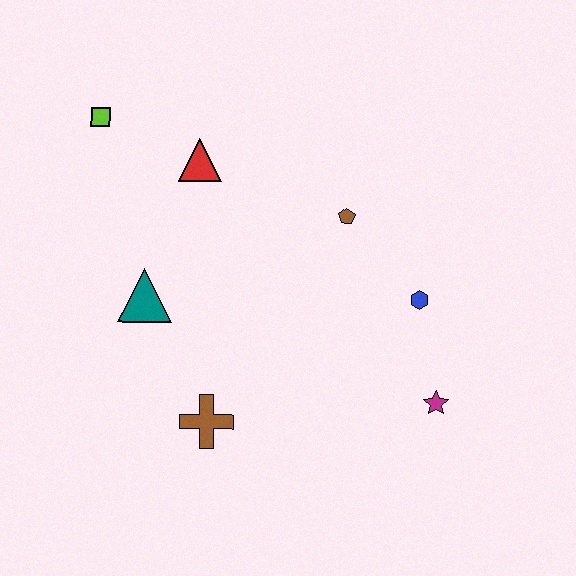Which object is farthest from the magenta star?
The lime square is farthest from the magenta star.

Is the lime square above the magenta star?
Yes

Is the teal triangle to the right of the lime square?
Yes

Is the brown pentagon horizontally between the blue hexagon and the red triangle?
Yes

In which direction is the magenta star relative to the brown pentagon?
The magenta star is below the brown pentagon.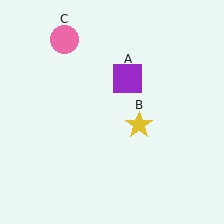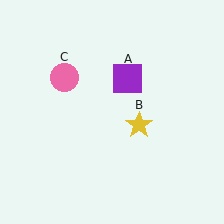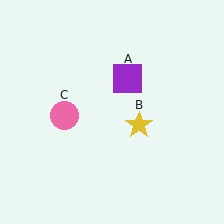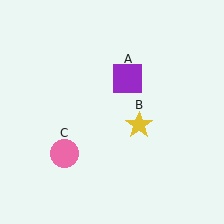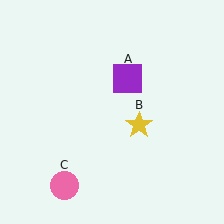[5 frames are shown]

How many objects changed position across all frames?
1 object changed position: pink circle (object C).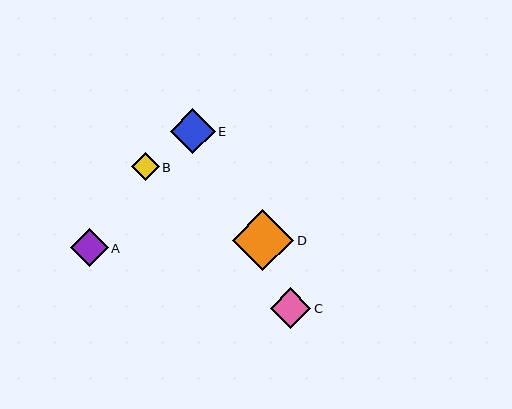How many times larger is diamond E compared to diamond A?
Diamond E is approximately 1.2 times the size of diamond A.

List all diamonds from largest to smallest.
From largest to smallest: D, E, C, A, B.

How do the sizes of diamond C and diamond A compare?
Diamond C and diamond A are approximately the same size.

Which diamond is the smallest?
Diamond B is the smallest with a size of approximately 28 pixels.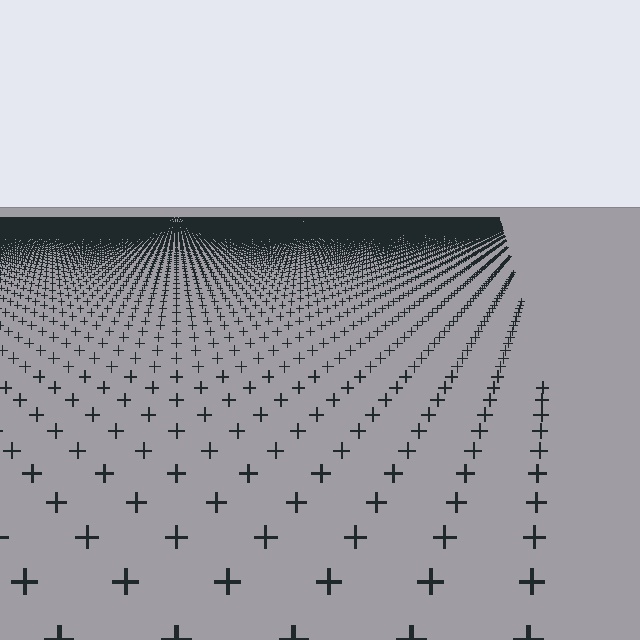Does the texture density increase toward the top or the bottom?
Density increases toward the top.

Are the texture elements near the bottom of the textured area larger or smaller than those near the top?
Larger. Near the bottom, elements are closer to the viewer and appear at a bigger on-screen size.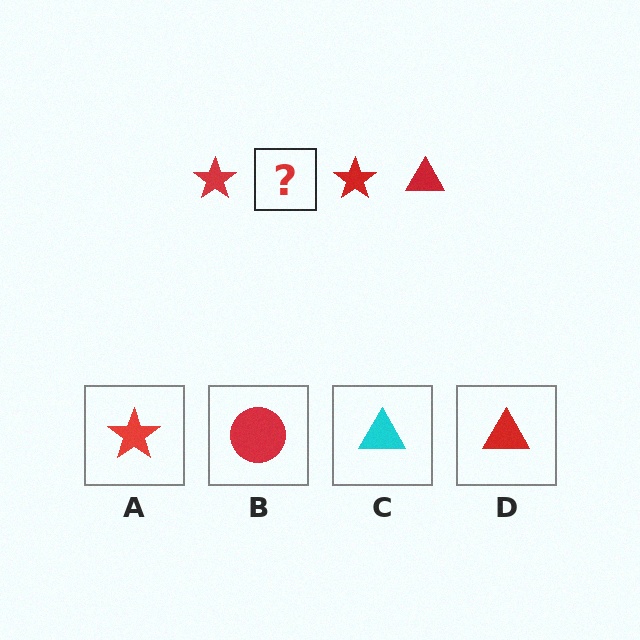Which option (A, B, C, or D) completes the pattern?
D.